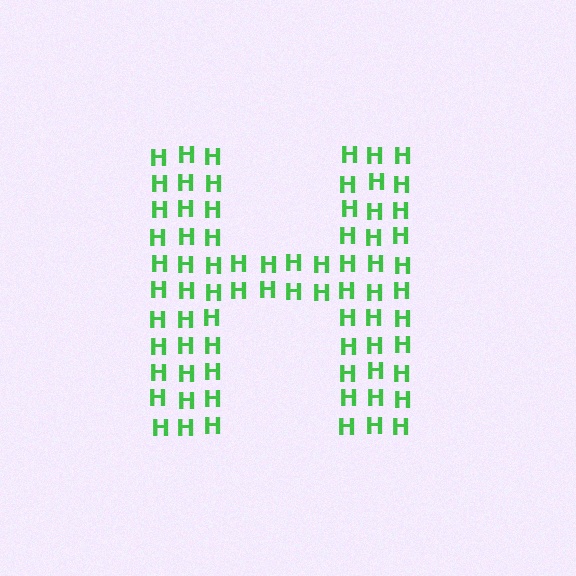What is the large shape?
The large shape is the letter H.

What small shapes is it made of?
It is made of small letter H's.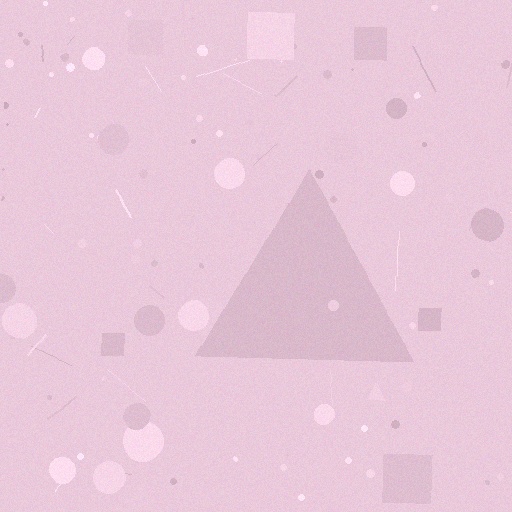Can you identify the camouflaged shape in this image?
The camouflaged shape is a triangle.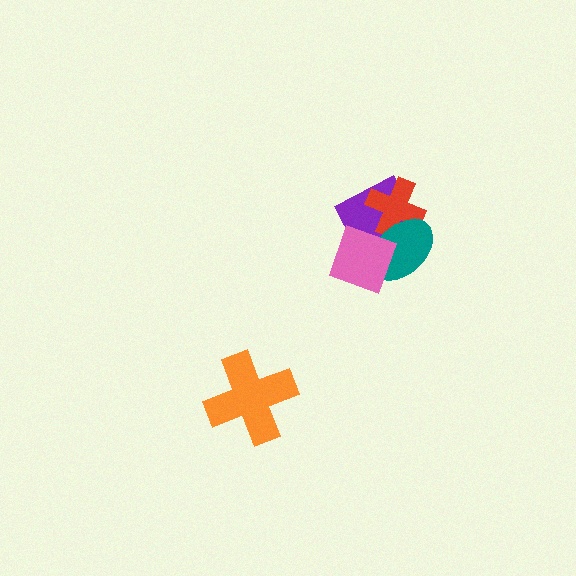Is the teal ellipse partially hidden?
Yes, it is partially covered by another shape.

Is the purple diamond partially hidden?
Yes, it is partially covered by another shape.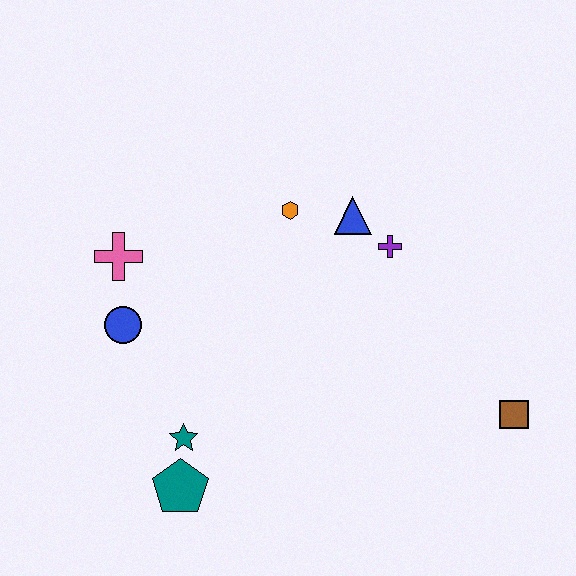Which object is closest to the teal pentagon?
The teal star is closest to the teal pentagon.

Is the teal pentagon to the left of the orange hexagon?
Yes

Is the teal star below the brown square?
Yes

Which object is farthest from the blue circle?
The brown square is farthest from the blue circle.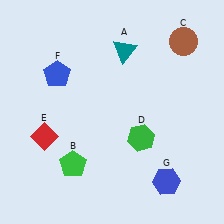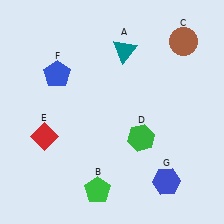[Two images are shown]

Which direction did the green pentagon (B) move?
The green pentagon (B) moved down.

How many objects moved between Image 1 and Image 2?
1 object moved between the two images.